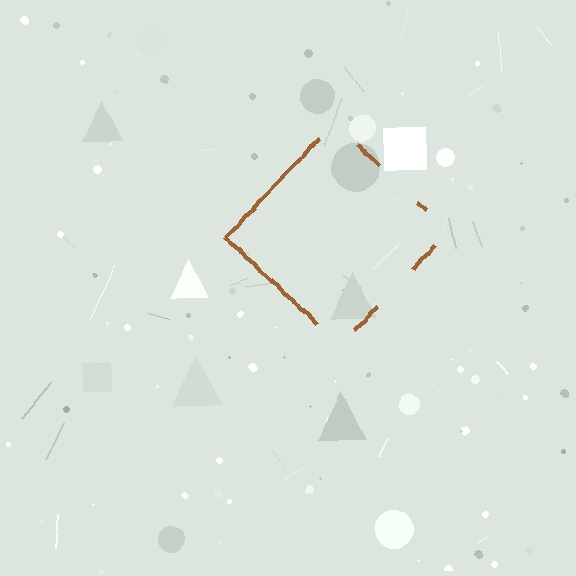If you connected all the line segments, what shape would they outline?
They would outline a diamond.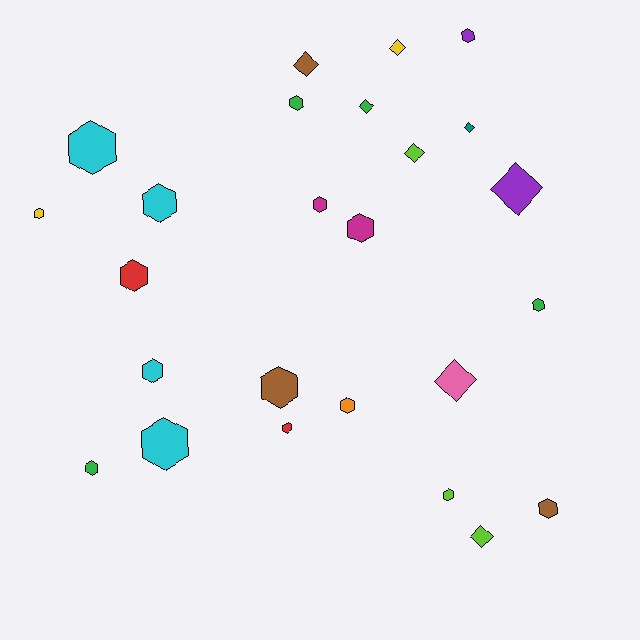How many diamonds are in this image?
There are 8 diamonds.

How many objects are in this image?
There are 25 objects.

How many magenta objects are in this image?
There are 2 magenta objects.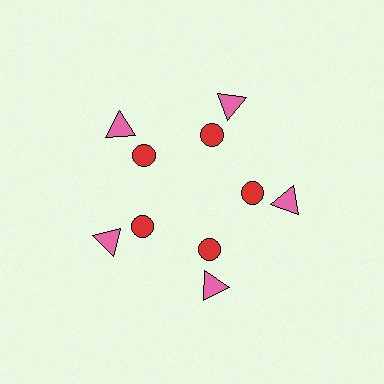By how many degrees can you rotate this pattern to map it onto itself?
The pattern maps onto itself every 72 degrees of rotation.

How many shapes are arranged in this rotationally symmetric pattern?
There are 10 shapes, arranged in 5 groups of 2.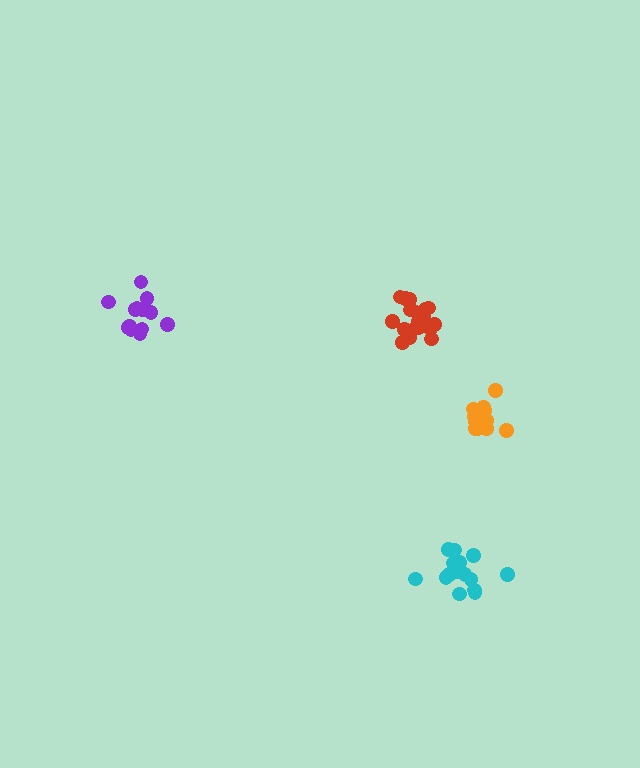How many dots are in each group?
Group 1: 13 dots, Group 2: 18 dots, Group 3: 13 dots, Group 4: 15 dots (59 total).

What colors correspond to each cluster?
The clusters are colored: purple, red, orange, cyan.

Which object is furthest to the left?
The purple cluster is leftmost.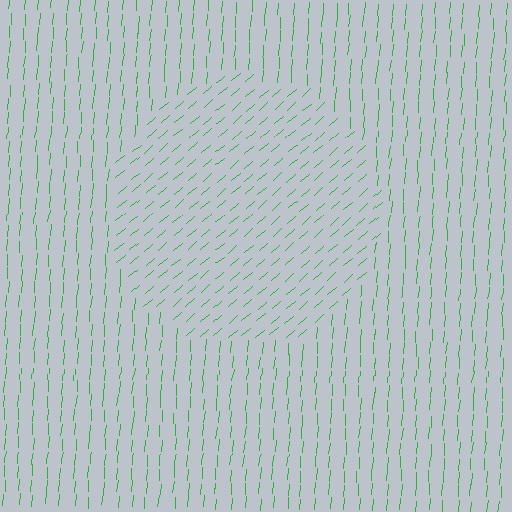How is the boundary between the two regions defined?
The boundary is defined purely by a change in line orientation (approximately 45 degrees difference). All lines are the same color and thickness.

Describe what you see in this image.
The image is filled with small green line segments. A circle region in the image has lines oriented differently from the surrounding lines, creating a visible texture boundary.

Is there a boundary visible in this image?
Yes, there is a texture boundary formed by a change in line orientation.